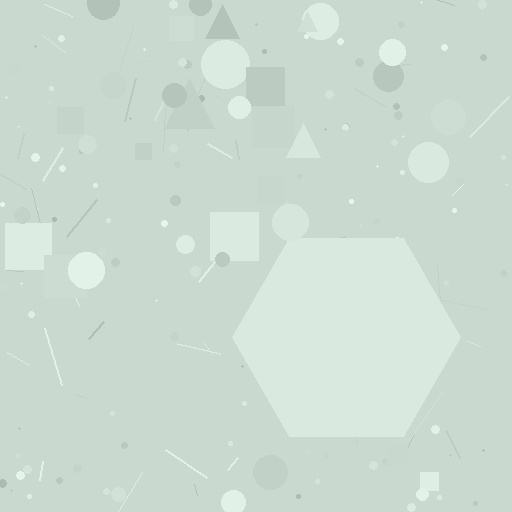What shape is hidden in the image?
A hexagon is hidden in the image.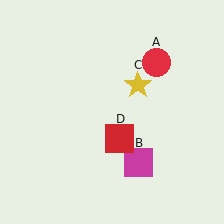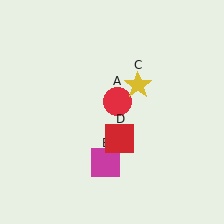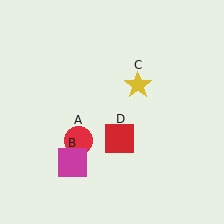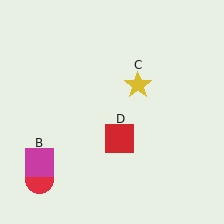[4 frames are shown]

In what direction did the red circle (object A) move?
The red circle (object A) moved down and to the left.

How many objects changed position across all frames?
2 objects changed position: red circle (object A), magenta square (object B).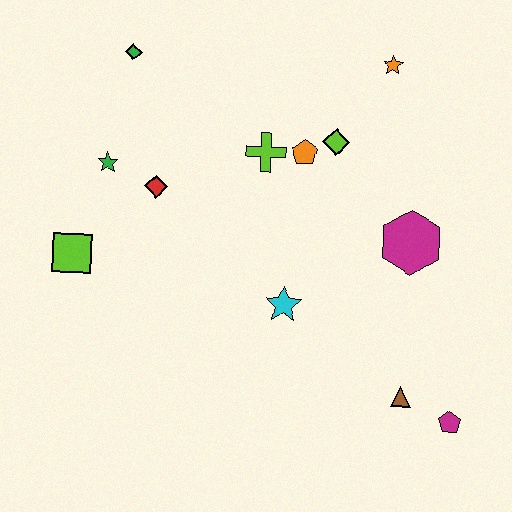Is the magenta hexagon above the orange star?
No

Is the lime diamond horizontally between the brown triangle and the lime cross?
Yes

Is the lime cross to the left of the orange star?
Yes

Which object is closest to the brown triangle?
The magenta pentagon is closest to the brown triangle.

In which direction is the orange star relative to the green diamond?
The orange star is to the right of the green diamond.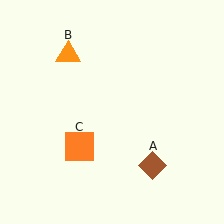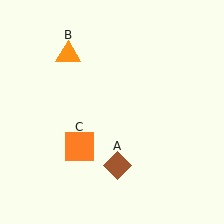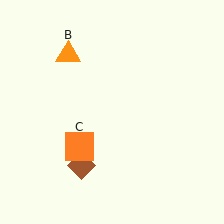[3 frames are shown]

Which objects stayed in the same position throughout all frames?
Orange triangle (object B) and orange square (object C) remained stationary.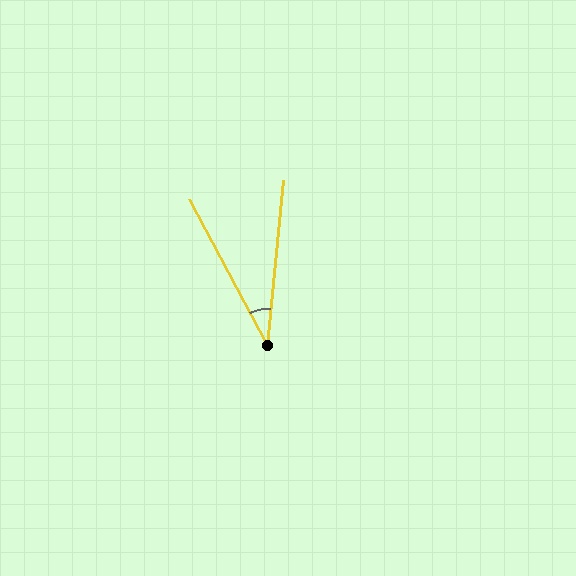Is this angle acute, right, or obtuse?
It is acute.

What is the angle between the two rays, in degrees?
Approximately 34 degrees.